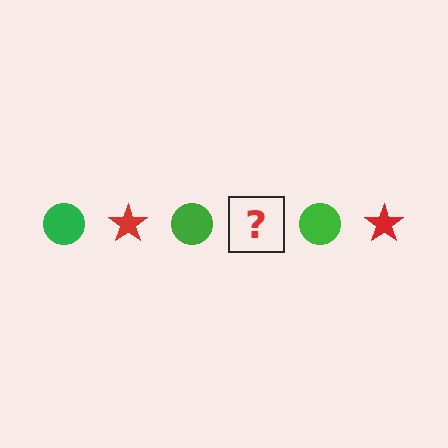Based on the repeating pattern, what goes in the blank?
The blank should be a red star.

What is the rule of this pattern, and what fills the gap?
The rule is that the pattern alternates between green circle and red star. The gap should be filled with a red star.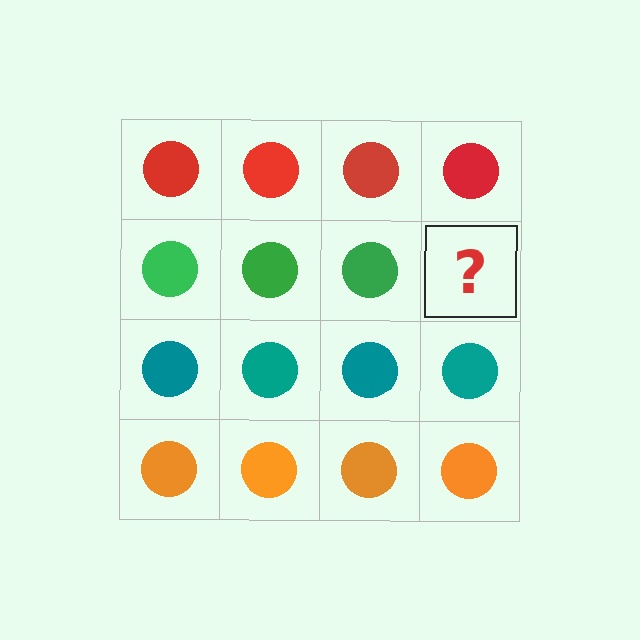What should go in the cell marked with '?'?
The missing cell should contain a green circle.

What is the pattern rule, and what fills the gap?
The rule is that each row has a consistent color. The gap should be filled with a green circle.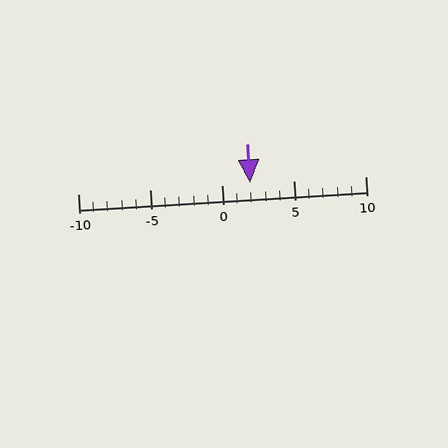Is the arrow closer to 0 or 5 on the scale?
The arrow is closer to 0.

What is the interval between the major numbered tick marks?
The major tick marks are spaced 5 units apart.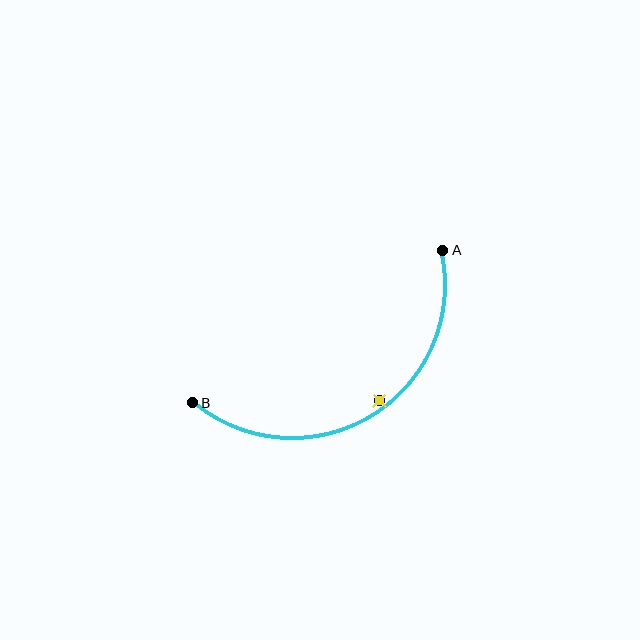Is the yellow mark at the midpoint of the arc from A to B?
No — the yellow mark does not lie on the arc at all. It sits slightly inside the curve.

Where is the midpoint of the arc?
The arc midpoint is the point on the curve farthest from the straight line joining A and B. It sits below that line.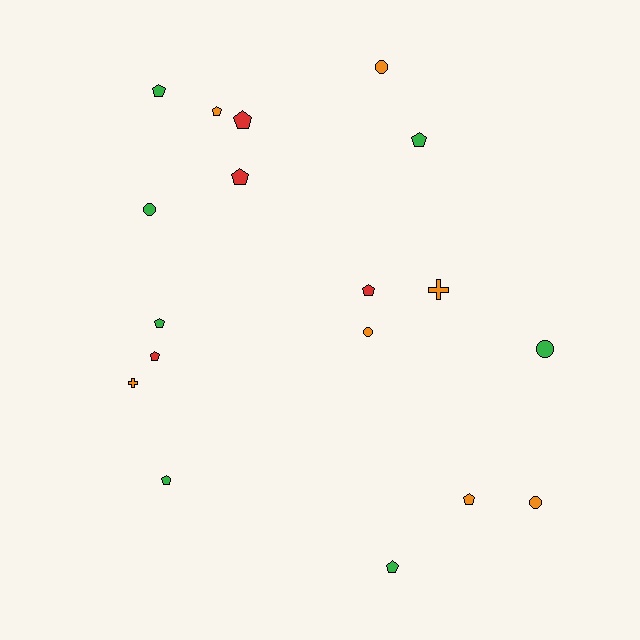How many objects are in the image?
There are 18 objects.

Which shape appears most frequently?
Pentagon, with 11 objects.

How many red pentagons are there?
There are 4 red pentagons.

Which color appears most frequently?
Orange, with 7 objects.